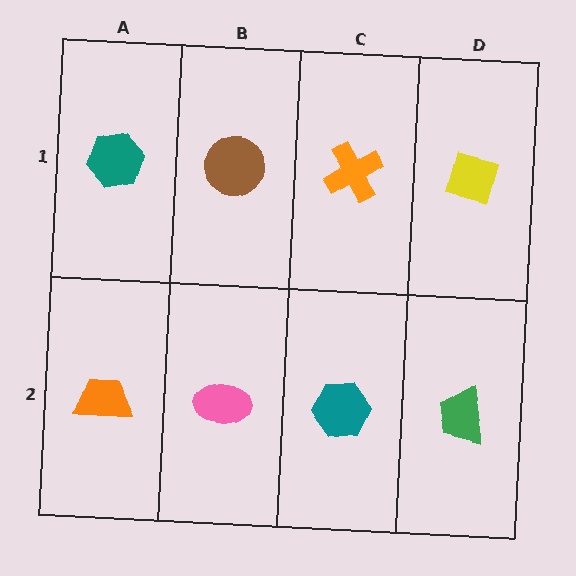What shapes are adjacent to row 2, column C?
An orange cross (row 1, column C), a pink ellipse (row 2, column B), a green trapezoid (row 2, column D).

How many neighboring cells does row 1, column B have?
3.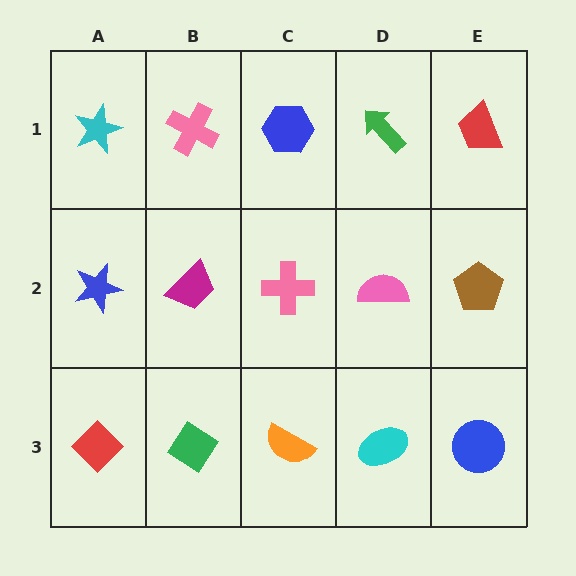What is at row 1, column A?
A cyan star.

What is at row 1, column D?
A green arrow.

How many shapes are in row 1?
5 shapes.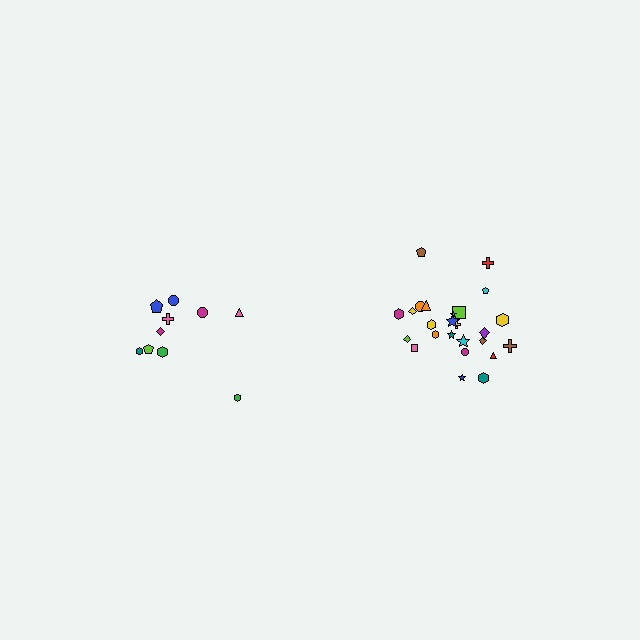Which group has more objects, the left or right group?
The right group.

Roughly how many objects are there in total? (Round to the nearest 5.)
Roughly 35 objects in total.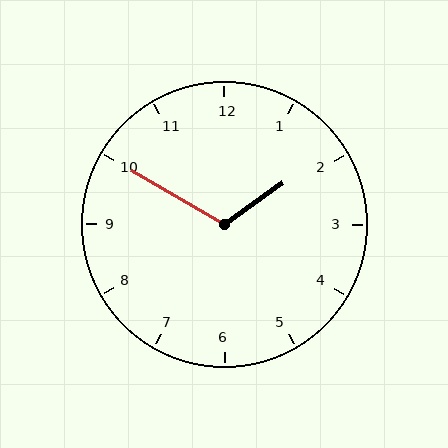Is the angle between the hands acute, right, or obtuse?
It is obtuse.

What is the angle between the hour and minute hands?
Approximately 115 degrees.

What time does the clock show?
1:50.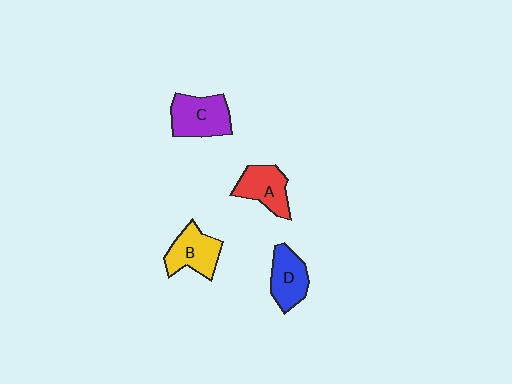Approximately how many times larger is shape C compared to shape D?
Approximately 1.2 times.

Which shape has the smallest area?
Shape D (blue).